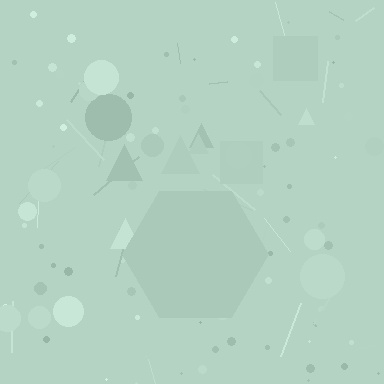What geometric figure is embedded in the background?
A hexagon is embedded in the background.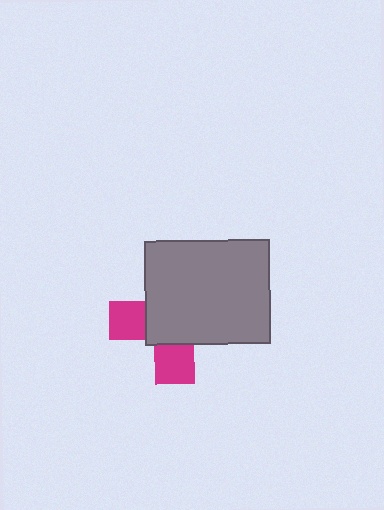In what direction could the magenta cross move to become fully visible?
The magenta cross could move toward the lower-left. That would shift it out from behind the gray rectangle entirely.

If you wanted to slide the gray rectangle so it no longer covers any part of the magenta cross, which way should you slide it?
Slide it toward the upper-right — that is the most direct way to separate the two shapes.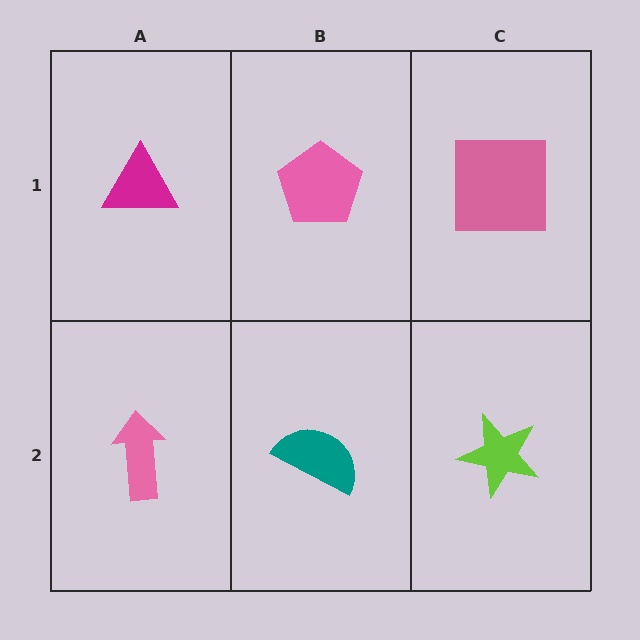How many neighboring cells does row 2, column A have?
2.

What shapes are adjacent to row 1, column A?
A pink arrow (row 2, column A), a pink pentagon (row 1, column B).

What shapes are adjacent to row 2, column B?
A pink pentagon (row 1, column B), a pink arrow (row 2, column A), a lime star (row 2, column C).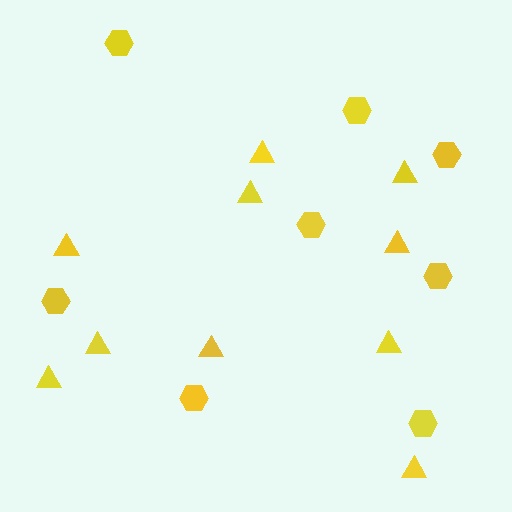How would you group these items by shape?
There are 2 groups: one group of triangles (10) and one group of hexagons (8).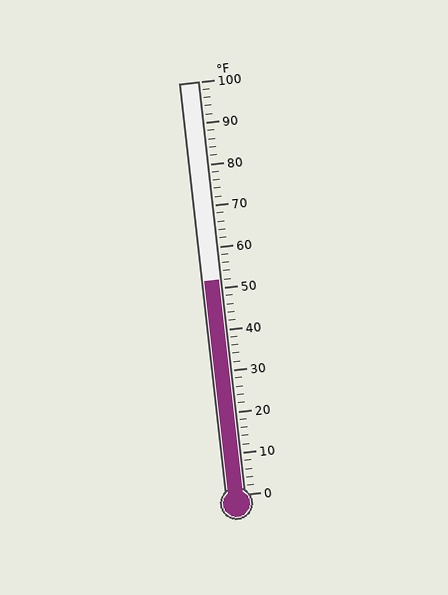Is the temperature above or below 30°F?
The temperature is above 30°F.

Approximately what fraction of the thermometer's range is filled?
The thermometer is filled to approximately 50% of its range.